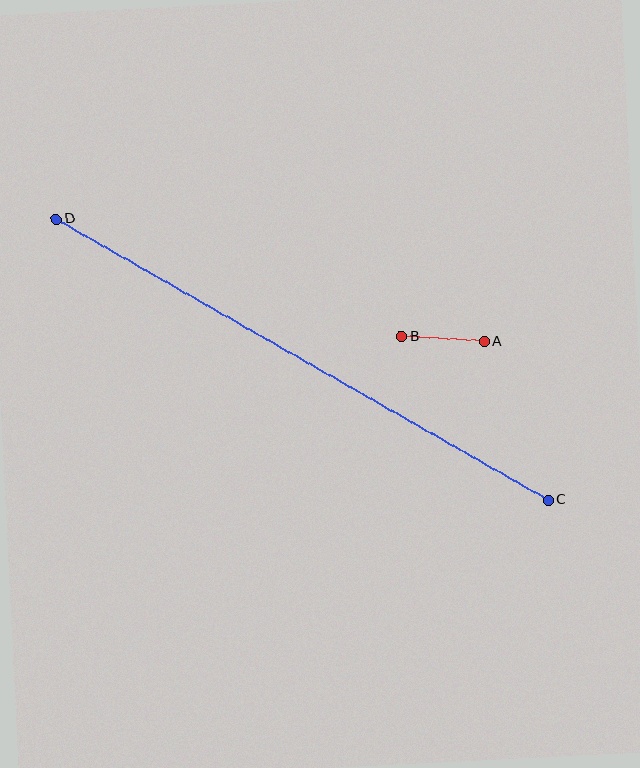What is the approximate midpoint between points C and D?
The midpoint is at approximately (302, 359) pixels.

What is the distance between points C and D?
The distance is approximately 566 pixels.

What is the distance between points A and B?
The distance is approximately 83 pixels.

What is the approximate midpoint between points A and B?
The midpoint is at approximately (443, 339) pixels.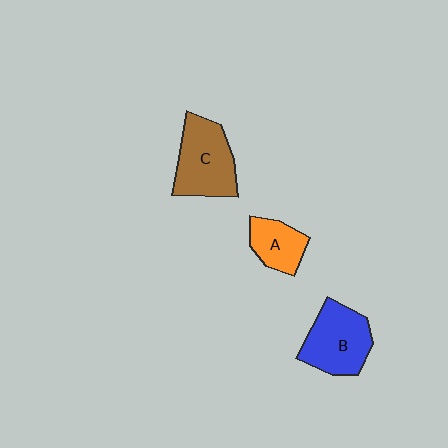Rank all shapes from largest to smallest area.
From largest to smallest: C (brown), B (blue), A (orange).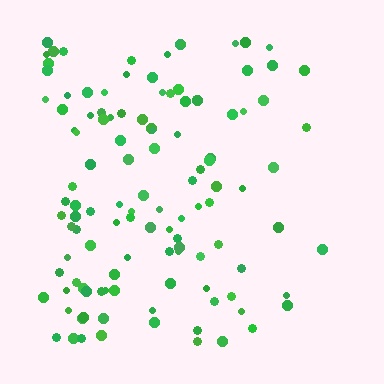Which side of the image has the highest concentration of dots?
The left.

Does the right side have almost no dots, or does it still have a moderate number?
Still a moderate number, just noticeably fewer than the left.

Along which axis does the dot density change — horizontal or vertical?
Horizontal.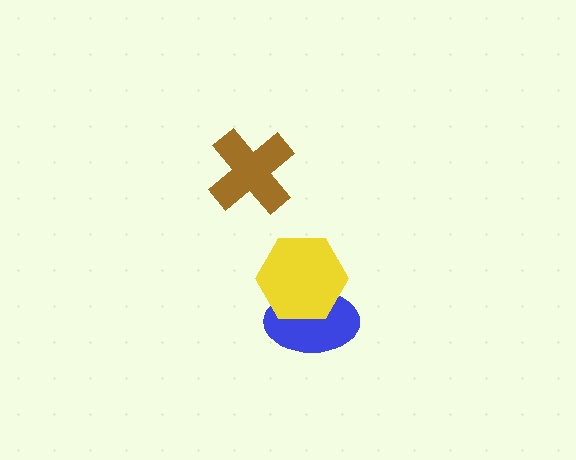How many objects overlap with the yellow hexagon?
1 object overlaps with the yellow hexagon.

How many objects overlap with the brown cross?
0 objects overlap with the brown cross.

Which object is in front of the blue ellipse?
The yellow hexagon is in front of the blue ellipse.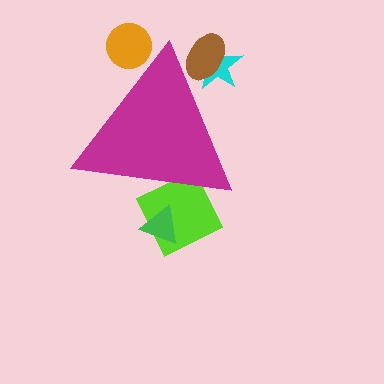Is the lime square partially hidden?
Yes, the lime square is partially hidden behind the magenta triangle.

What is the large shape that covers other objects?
A magenta triangle.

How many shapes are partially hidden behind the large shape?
5 shapes are partially hidden.